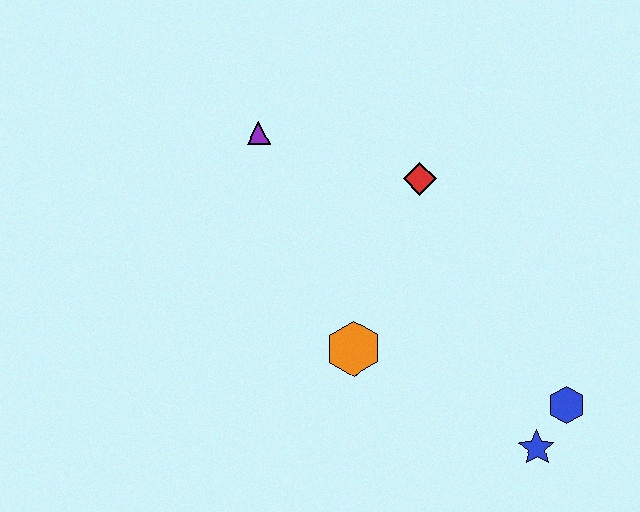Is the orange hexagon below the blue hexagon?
No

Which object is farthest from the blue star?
The purple triangle is farthest from the blue star.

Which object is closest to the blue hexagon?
The blue star is closest to the blue hexagon.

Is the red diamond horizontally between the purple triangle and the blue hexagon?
Yes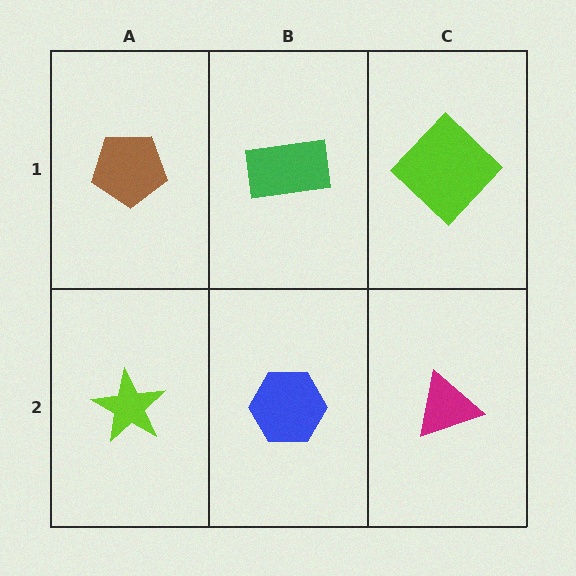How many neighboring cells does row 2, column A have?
2.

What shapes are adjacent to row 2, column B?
A green rectangle (row 1, column B), a lime star (row 2, column A), a magenta triangle (row 2, column C).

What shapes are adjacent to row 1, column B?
A blue hexagon (row 2, column B), a brown pentagon (row 1, column A), a lime diamond (row 1, column C).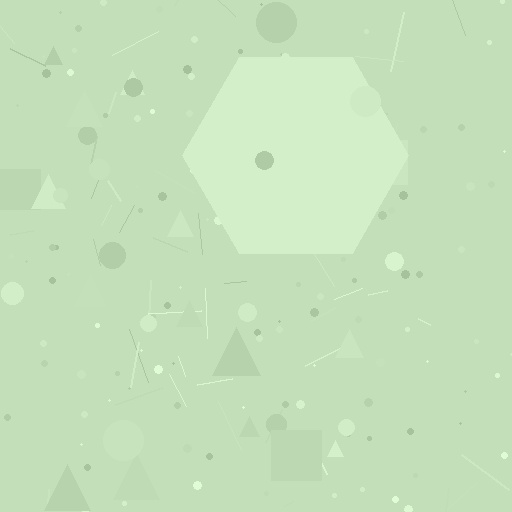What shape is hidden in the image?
A hexagon is hidden in the image.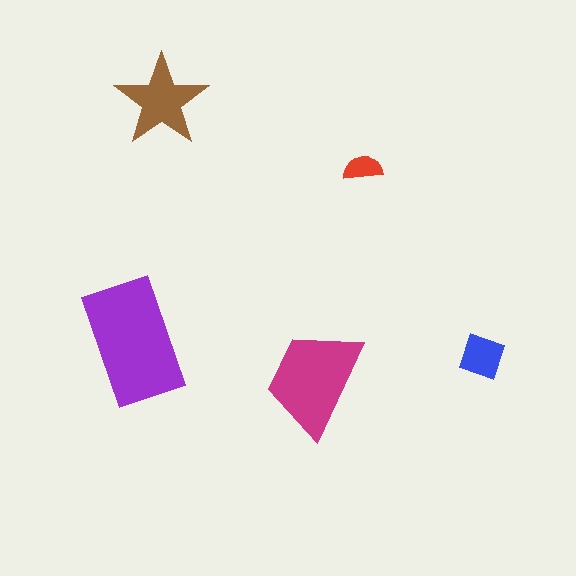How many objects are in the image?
There are 5 objects in the image.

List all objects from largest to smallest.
The purple rectangle, the magenta trapezoid, the brown star, the blue square, the red semicircle.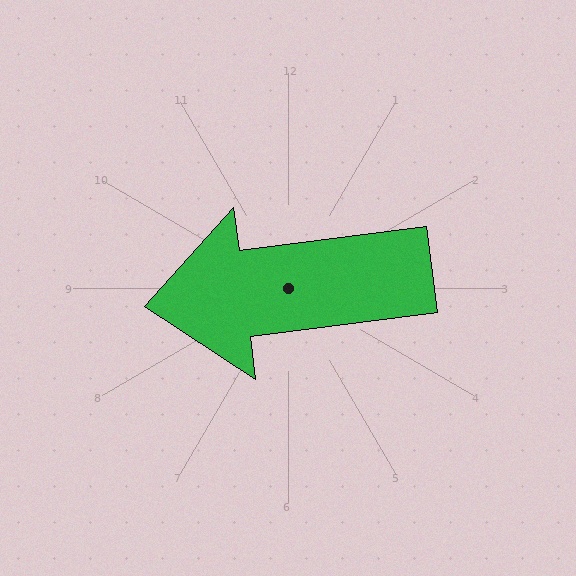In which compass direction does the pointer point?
West.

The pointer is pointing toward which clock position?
Roughly 9 o'clock.